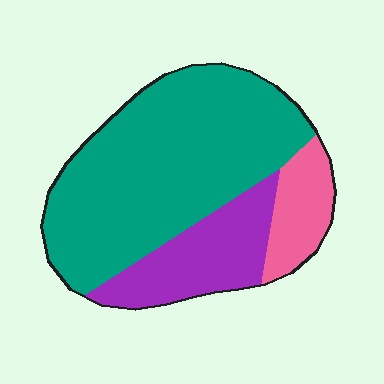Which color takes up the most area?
Teal, at roughly 65%.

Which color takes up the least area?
Pink, at roughly 15%.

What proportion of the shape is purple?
Purple covers about 20% of the shape.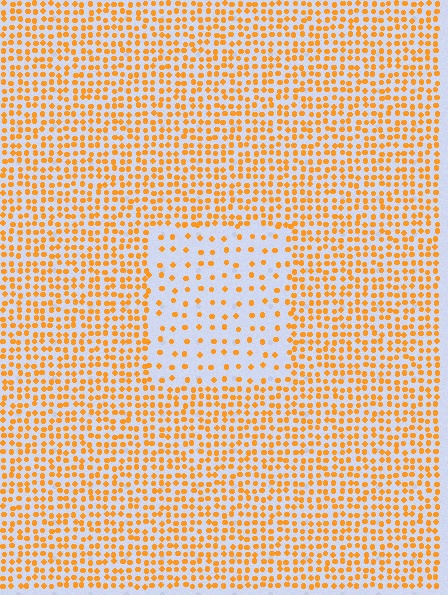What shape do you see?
I see a rectangle.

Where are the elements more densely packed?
The elements are more densely packed outside the rectangle boundary.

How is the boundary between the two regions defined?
The boundary is defined by a change in element density (approximately 2.7x ratio). All elements are the same color, size, and shape.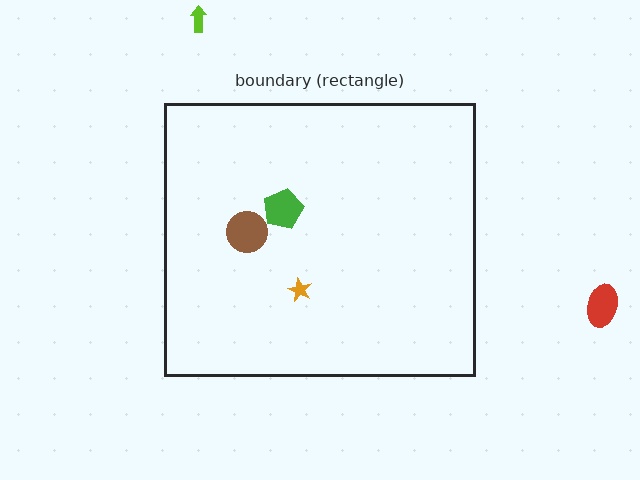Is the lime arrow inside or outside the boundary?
Outside.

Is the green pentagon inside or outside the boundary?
Inside.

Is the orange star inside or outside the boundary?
Inside.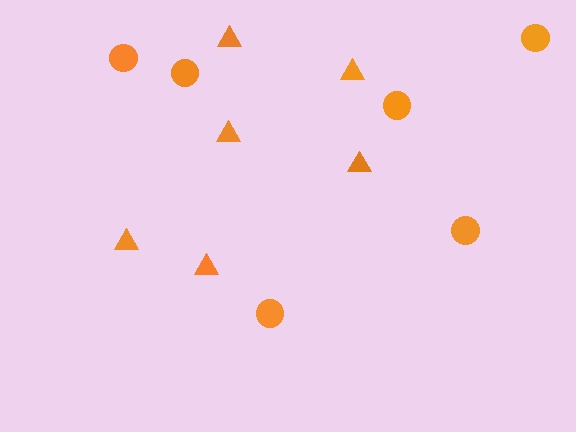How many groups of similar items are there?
There are 2 groups: one group of triangles (6) and one group of circles (6).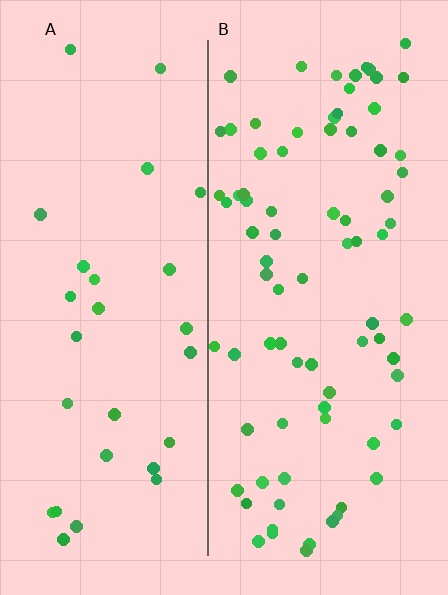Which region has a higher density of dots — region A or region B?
B (the right).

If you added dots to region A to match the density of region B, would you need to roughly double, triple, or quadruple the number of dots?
Approximately triple.